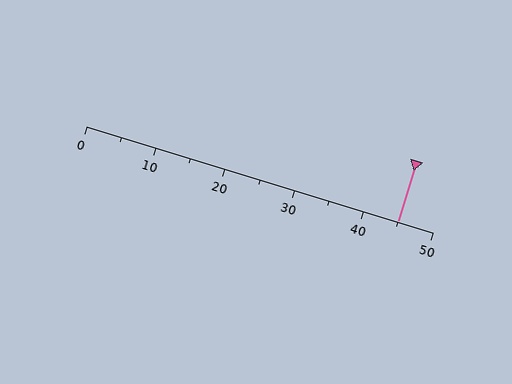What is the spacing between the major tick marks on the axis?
The major ticks are spaced 10 apart.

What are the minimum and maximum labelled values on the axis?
The axis runs from 0 to 50.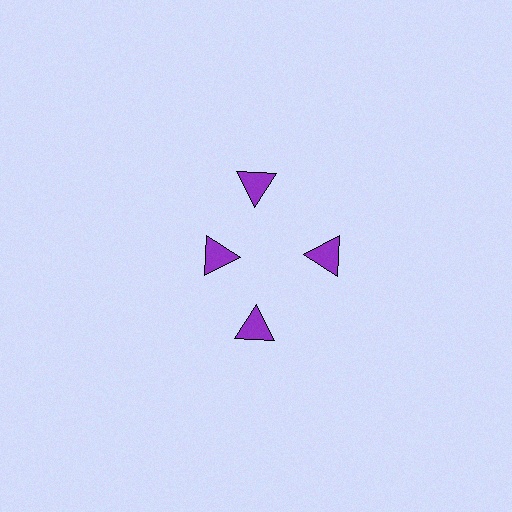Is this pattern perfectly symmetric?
No. The 4 purple triangles are arranged in a ring, but one element near the 9 o'clock position is pulled inward toward the center, breaking the 4-fold rotational symmetry.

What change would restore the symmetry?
The symmetry would be restored by moving it outward, back onto the ring so that all 4 triangles sit at equal angles and equal distance from the center.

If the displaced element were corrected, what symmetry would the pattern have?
It would have 4-fold rotational symmetry — the pattern would map onto itself every 90 degrees.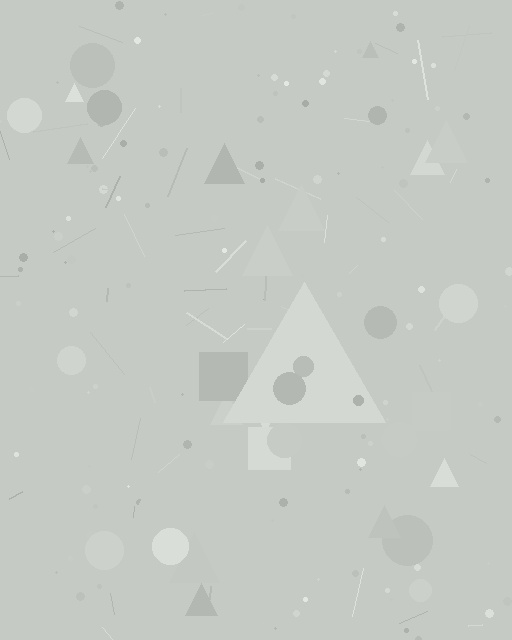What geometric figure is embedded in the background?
A triangle is embedded in the background.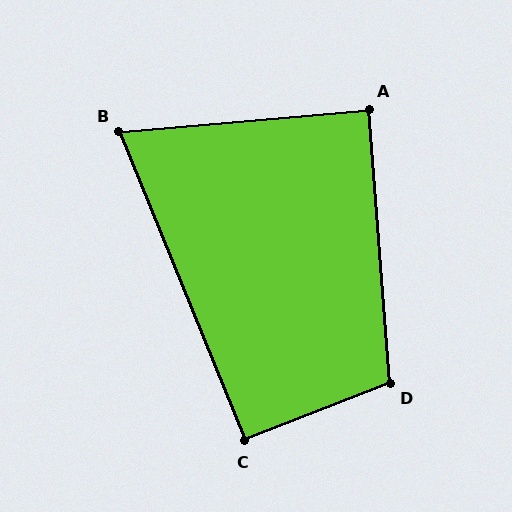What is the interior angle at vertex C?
Approximately 91 degrees (approximately right).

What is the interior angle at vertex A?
Approximately 89 degrees (approximately right).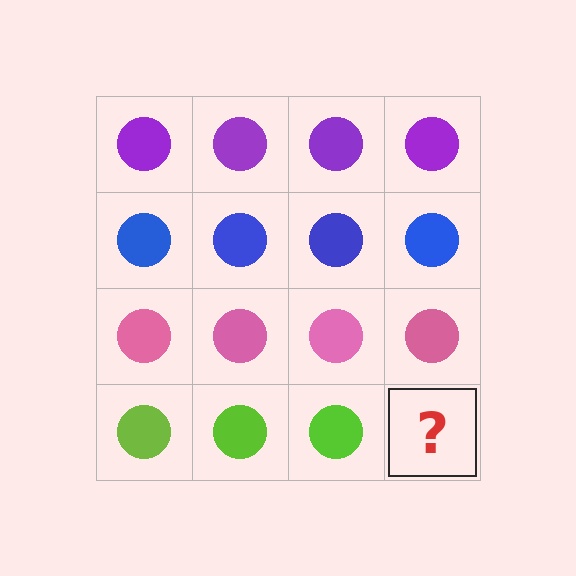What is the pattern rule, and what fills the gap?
The rule is that each row has a consistent color. The gap should be filled with a lime circle.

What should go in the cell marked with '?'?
The missing cell should contain a lime circle.